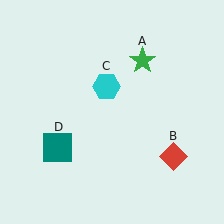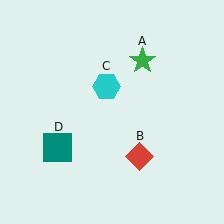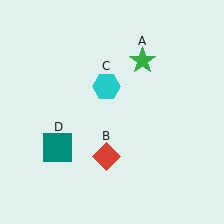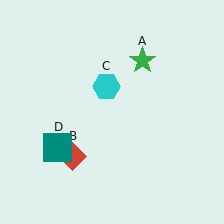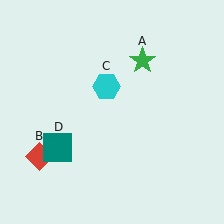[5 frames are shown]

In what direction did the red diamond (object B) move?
The red diamond (object B) moved left.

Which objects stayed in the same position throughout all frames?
Green star (object A) and cyan hexagon (object C) and teal square (object D) remained stationary.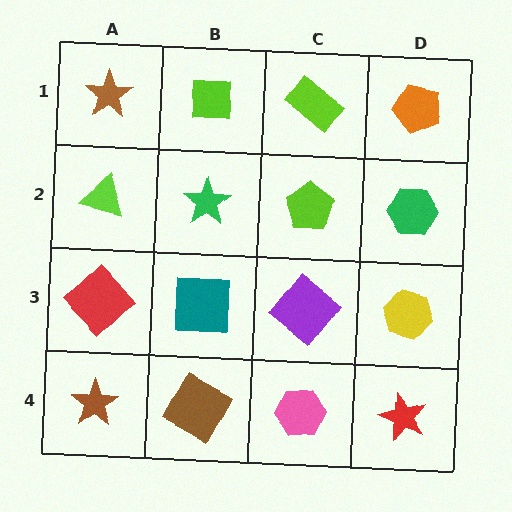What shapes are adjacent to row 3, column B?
A green star (row 2, column B), a brown square (row 4, column B), a red diamond (row 3, column A), a purple diamond (row 3, column C).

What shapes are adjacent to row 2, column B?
A lime square (row 1, column B), a teal square (row 3, column B), a lime triangle (row 2, column A), a lime pentagon (row 2, column C).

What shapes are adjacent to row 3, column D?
A green hexagon (row 2, column D), a red star (row 4, column D), a purple diamond (row 3, column C).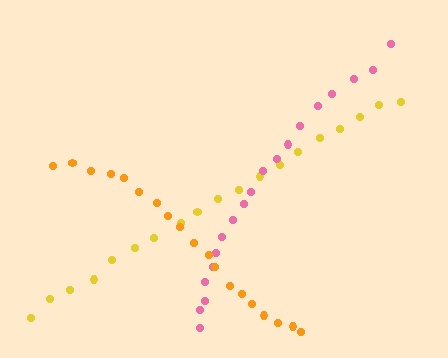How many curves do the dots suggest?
There are 3 distinct paths.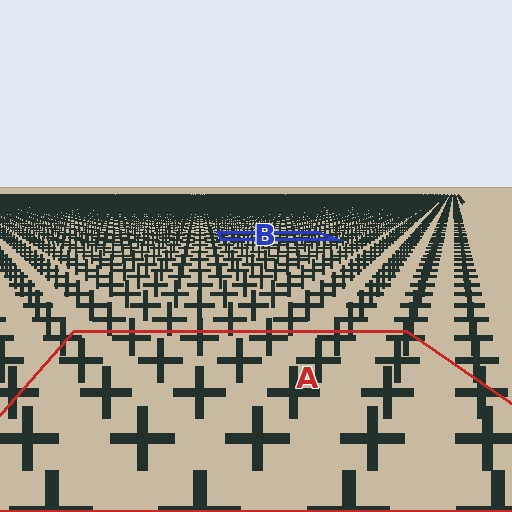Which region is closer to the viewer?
Region A is closer. The texture elements there are larger and more spread out.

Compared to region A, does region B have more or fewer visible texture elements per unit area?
Region B has more texture elements per unit area — they are packed more densely because it is farther away.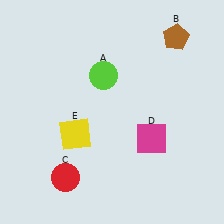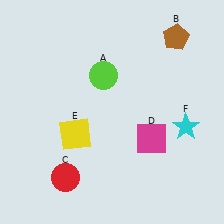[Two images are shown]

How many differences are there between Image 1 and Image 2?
There is 1 difference between the two images.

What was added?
A cyan star (F) was added in Image 2.